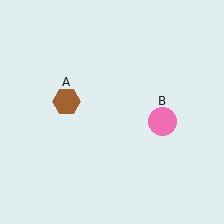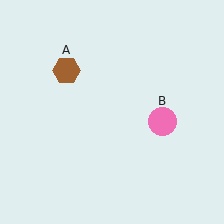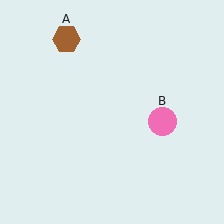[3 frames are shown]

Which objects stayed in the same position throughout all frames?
Pink circle (object B) remained stationary.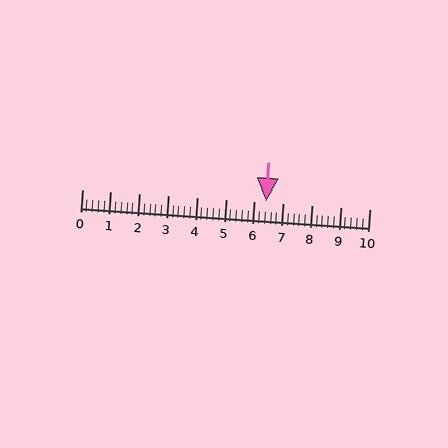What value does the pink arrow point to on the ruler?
The pink arrow points to approximately 6.4.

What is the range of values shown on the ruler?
The ruler shows values from 0 to 10.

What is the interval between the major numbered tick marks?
The major tick marks are spaced 1 units apart.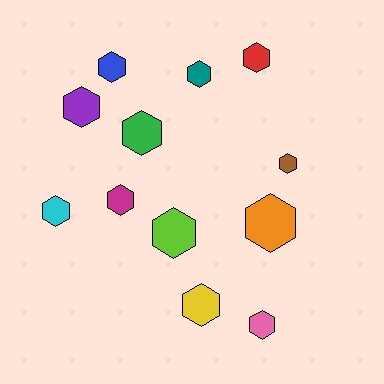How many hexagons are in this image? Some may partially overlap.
There are 12 hexagons.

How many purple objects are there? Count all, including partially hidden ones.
There is 1 purple object.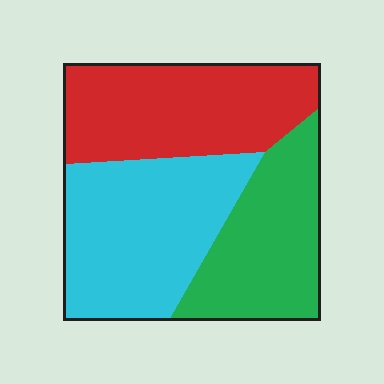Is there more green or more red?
Red.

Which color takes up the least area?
Green, at roughly 30%.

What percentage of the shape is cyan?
Cyan covers about 35% of the shape.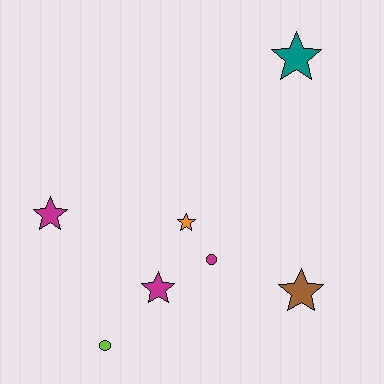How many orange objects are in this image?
There is 1 orange object.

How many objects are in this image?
There are 7 objects.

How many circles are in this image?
There are 2 circles.